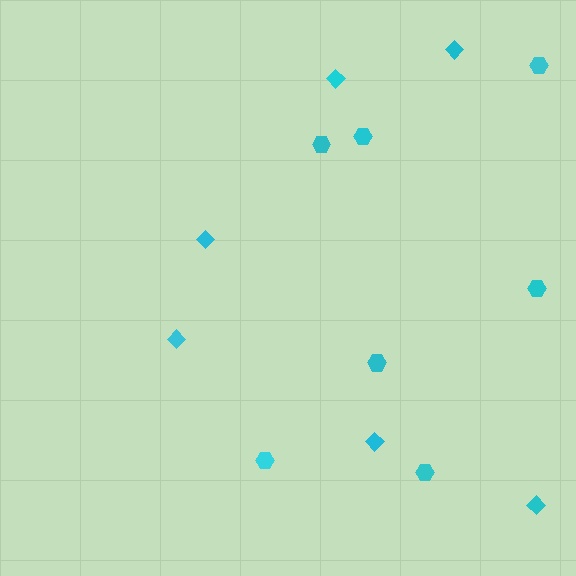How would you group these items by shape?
There are 2 groups: one group of diamonds (6) and one group of hexagons (7).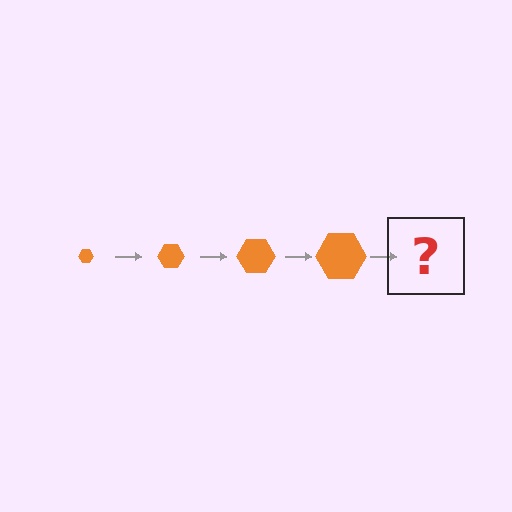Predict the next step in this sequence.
The next step is an orange hexagon, larger than the previous one.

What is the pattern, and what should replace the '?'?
The pattern is that the hexagon gets progressively larger each step. The '?' should be an orange hexagon, larger than the previous one.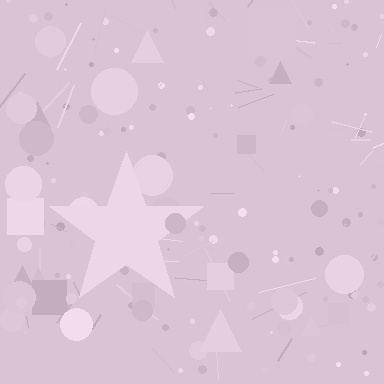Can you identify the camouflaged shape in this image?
The camouflaged shape is a star.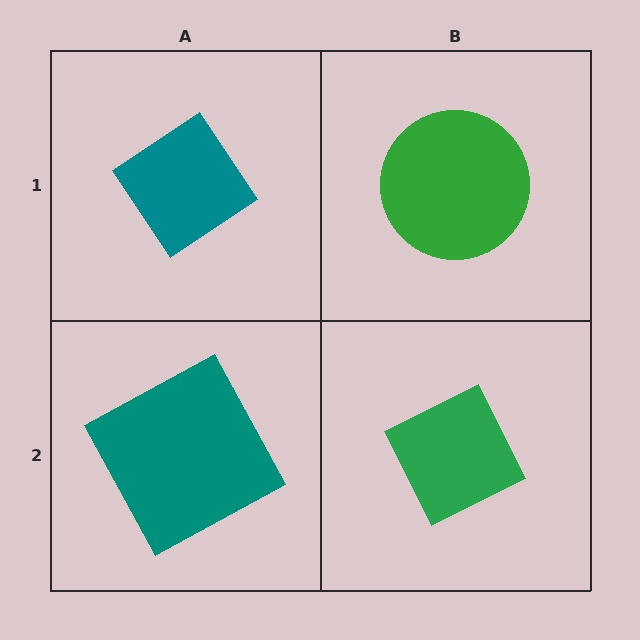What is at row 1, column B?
A green circle.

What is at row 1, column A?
A teal diamond.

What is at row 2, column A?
A teal square.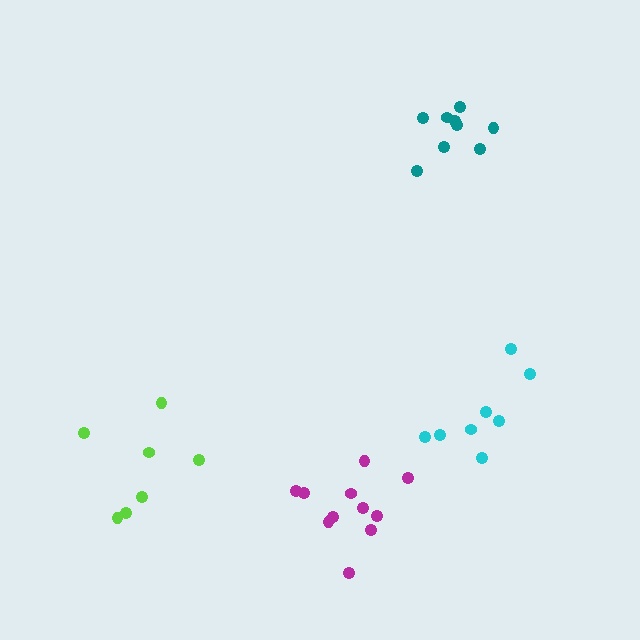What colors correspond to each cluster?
The clusters are colored: cyan, lime, magenta, teal.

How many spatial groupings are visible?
There are 4 spatial groupings.